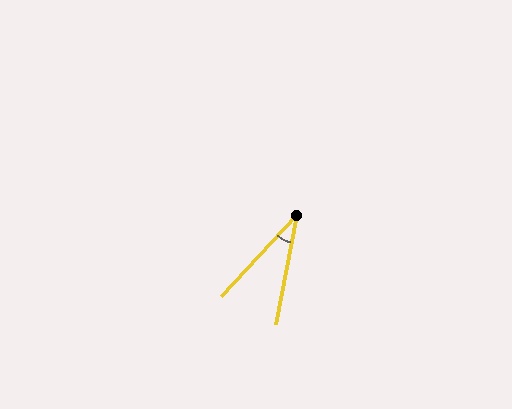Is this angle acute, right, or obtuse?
It is acute.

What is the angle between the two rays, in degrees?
Approximately 32 degrees.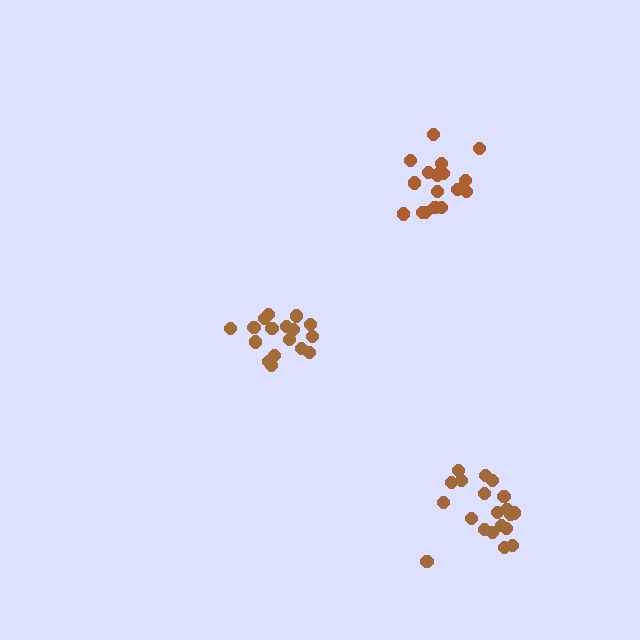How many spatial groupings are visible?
There are 3 spatial groupings.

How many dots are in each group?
Group 1: 17 dots, Group 2: 20 dots, Group 3: 18 dots (55 total).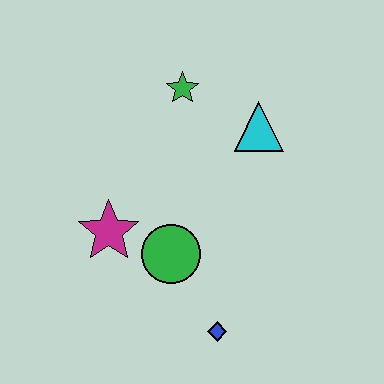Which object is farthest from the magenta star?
The cyan triangle is farthest from the magenta star.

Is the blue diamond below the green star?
Yes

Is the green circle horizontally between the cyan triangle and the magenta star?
Yes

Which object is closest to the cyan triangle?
The green star is closest to the cyan triangle.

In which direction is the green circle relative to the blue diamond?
The green circle is above the blue diamond.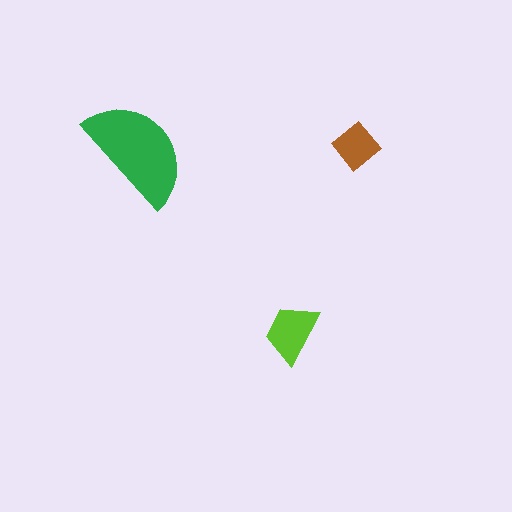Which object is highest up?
The brown diamond is topmost.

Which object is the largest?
The green semicircle.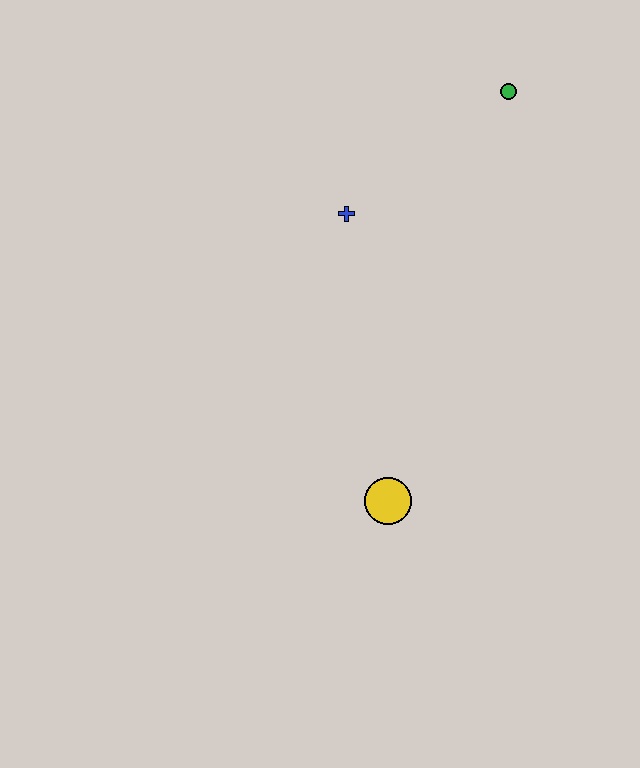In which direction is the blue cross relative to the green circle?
The blue cross is to the left of the green circle.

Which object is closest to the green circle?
The blue cross is closest to the green circle.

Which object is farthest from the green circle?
The yellow circle is farthest from the green circle.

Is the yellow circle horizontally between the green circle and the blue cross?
Yes